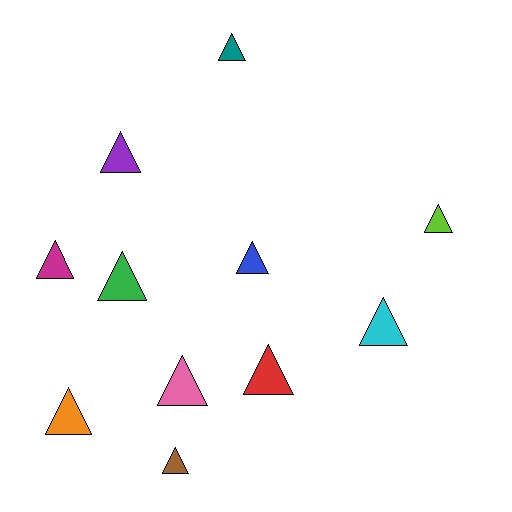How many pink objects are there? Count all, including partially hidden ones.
There is 1 pink object.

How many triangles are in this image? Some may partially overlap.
There are 11 triangles.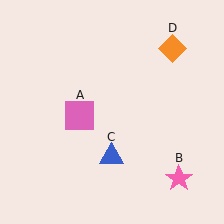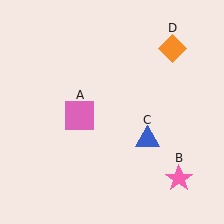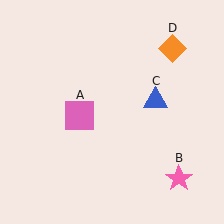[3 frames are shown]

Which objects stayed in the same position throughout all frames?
Pink square (object A) and pink star (object B) and orange diamond (object D) remained stationary.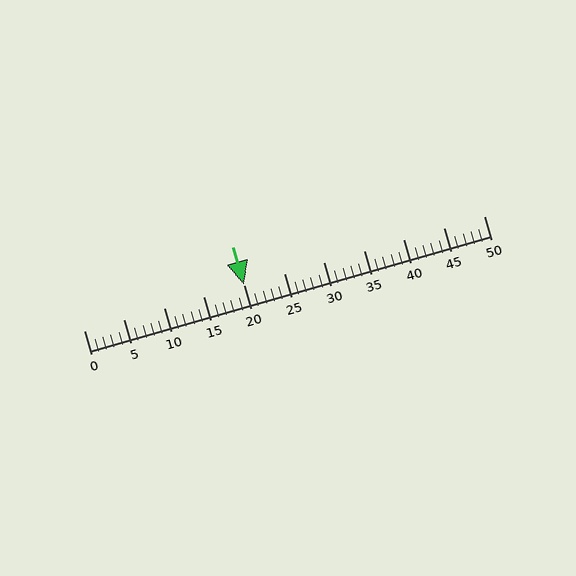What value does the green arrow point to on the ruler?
The green arrow points to approximately 20.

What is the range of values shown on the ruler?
The ruler shows values from 0 to 50.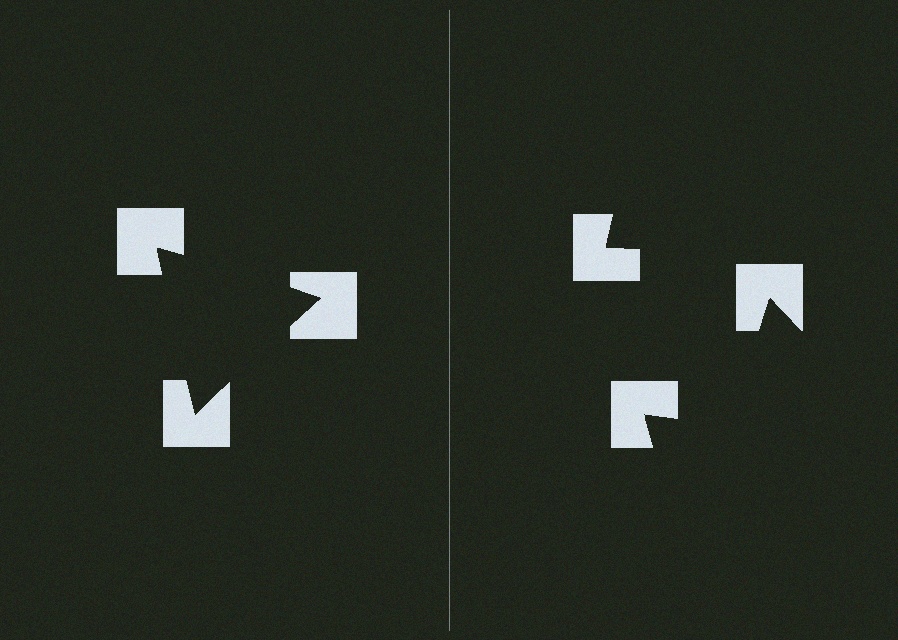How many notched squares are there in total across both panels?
6 — 3 on each side.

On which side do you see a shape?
An illusory triangle appears on the left side. On the right side the wedge cuts are rotated, so no coherent shape forms.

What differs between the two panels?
The notched squares are positioned identically on both sides; only the wedge orientations differ. On the left they align to a triangle; on the right they are misaligned.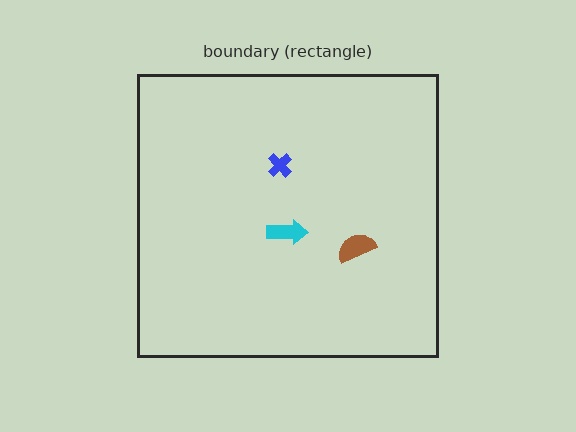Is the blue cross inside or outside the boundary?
Inside.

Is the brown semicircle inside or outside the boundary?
Inside.